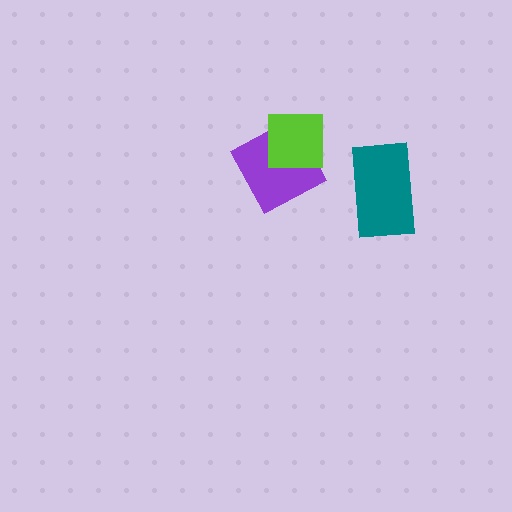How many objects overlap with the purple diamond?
1 object overlaps with the purple diamond.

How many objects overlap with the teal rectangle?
0 objects overlap with the teal rectangle.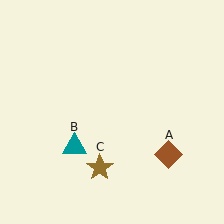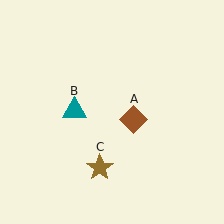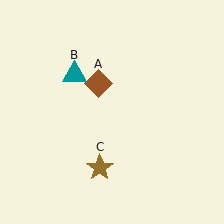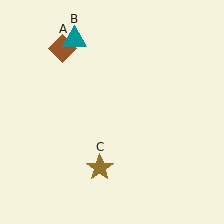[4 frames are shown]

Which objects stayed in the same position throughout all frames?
Brown star (object C) remained stationary.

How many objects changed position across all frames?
2 objects changed position: brown diamond (object A), teal triangle (object B).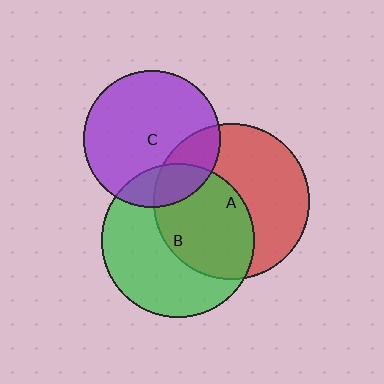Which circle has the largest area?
Circle A (red).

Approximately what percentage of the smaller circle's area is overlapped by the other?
Approximately 20%.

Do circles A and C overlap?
Yes.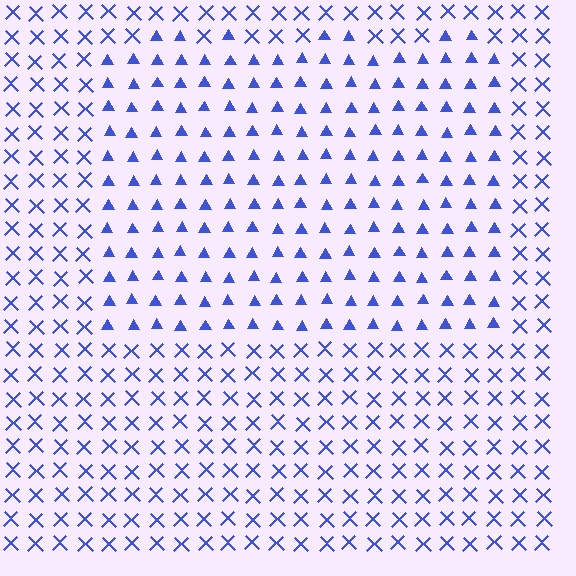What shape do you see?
I see a rectangle.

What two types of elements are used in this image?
The image uses triangles inside the rectangle region and X marks outside it.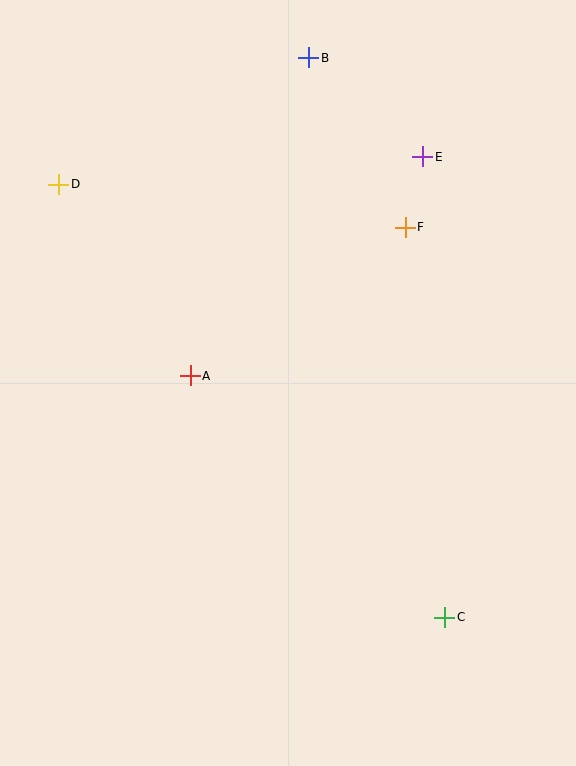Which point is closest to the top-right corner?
Point E is closest to the top-right corner.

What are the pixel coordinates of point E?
Point E is at (423, 157).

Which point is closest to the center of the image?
Point A at (190, 376) is closest to the center.